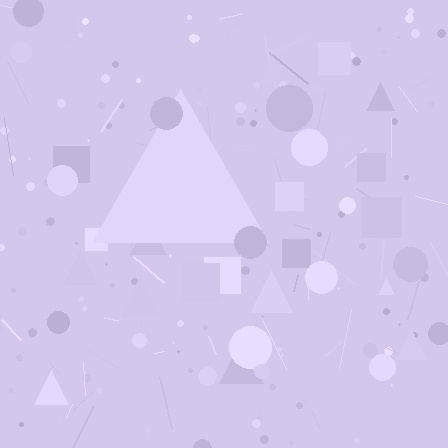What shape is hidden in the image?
A triangle is hidden in the image.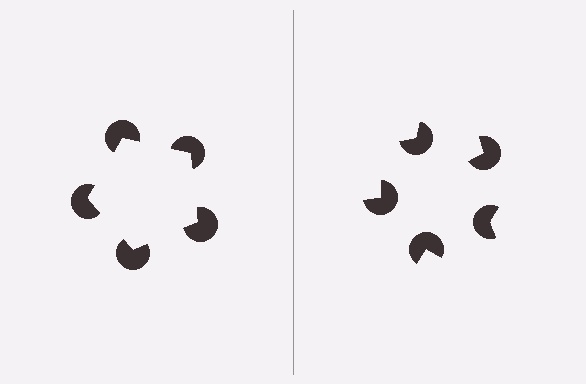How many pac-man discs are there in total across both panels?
10 — 5 on each side.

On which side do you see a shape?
An illusory pentagon appears on the left side. On the right side the wedge cuts are rotated, so no coherent shape forms.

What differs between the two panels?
The pac-man discs are positioned identically on both sides; only the wedge orientations differ. On the left they align to a pentagon; on the right they are misaligned.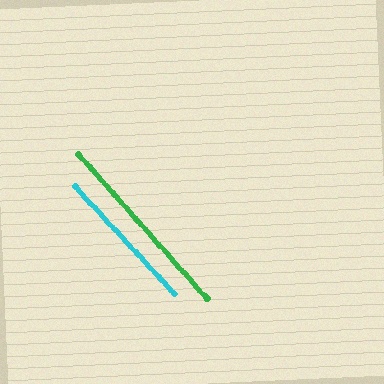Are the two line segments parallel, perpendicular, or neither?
Parallel — their directions differ by only 1.2°.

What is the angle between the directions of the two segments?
Approximately 1 degree.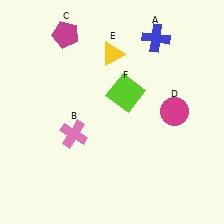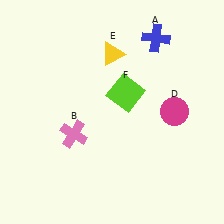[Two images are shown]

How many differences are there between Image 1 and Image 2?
There is 1 difference between the two images.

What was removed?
The magenta pentagon (C) was removed in Image 2.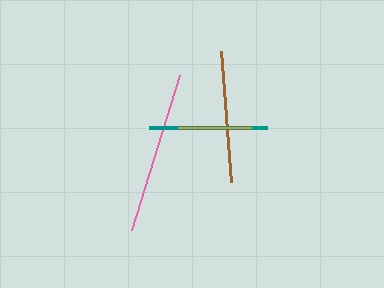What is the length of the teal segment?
The teal segment is approximately 118 pixels long.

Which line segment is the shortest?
The orange line is the shortest at approximately 73 pixels.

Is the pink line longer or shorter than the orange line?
The pink line is longer than the orange line.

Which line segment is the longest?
The pink line is the longest at approximately 162 pixels.